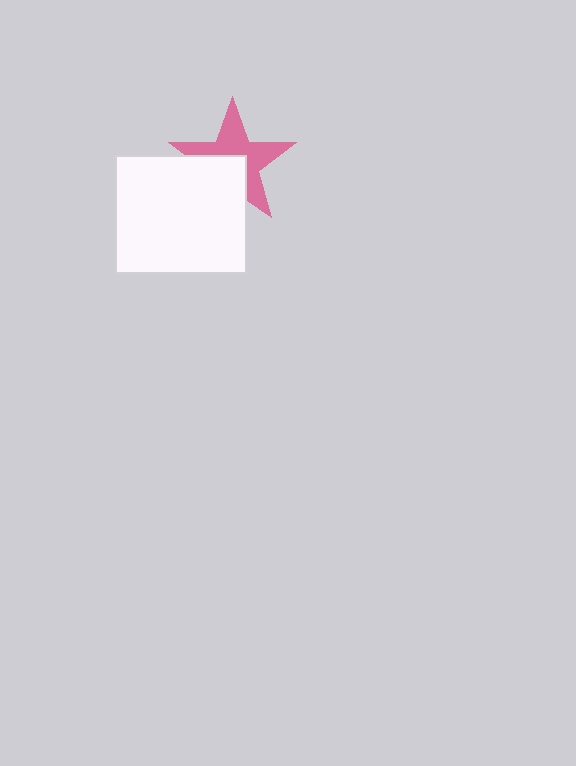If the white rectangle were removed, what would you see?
You would see the complete pink star.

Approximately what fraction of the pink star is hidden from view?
Roughly 39% of the pink star is hidden behind the white rectangle.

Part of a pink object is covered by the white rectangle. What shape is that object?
It is a star.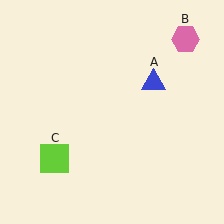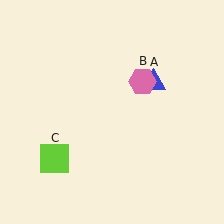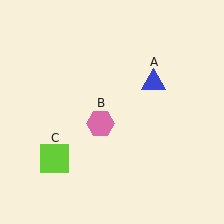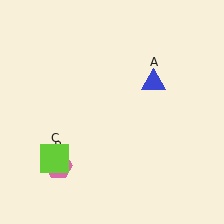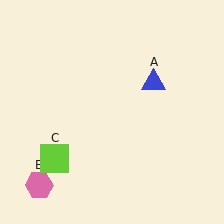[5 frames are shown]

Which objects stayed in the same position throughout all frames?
Blue triangle (object A) and lime square (object C) remained stationary.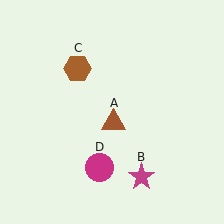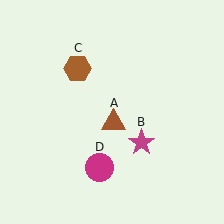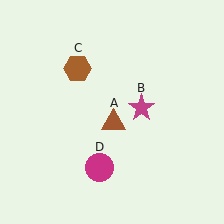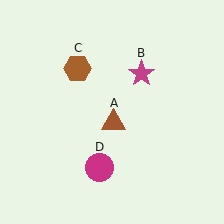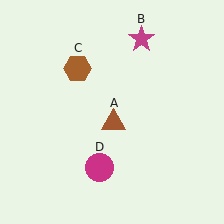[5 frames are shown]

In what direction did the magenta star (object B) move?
The magenta star (object B) moved up.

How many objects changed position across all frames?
1 object changed position: magenta star (object B).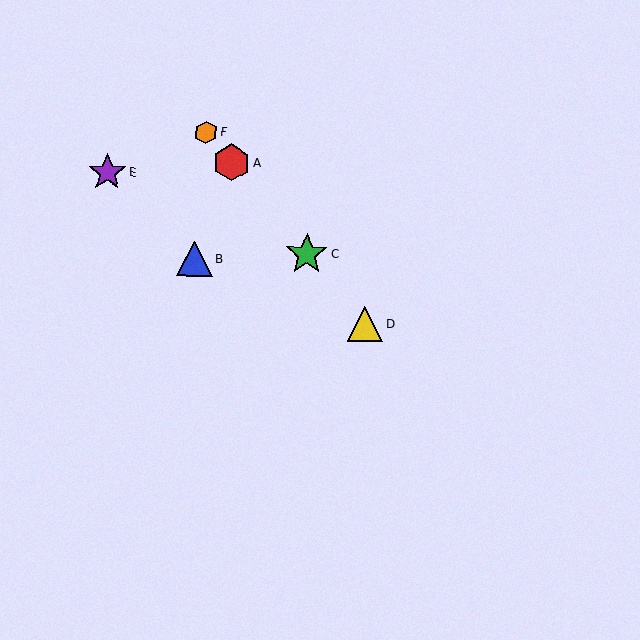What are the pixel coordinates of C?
Object C is at (307, 254).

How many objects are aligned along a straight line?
4 objects (A, C, D, F) are aligned along a straight line.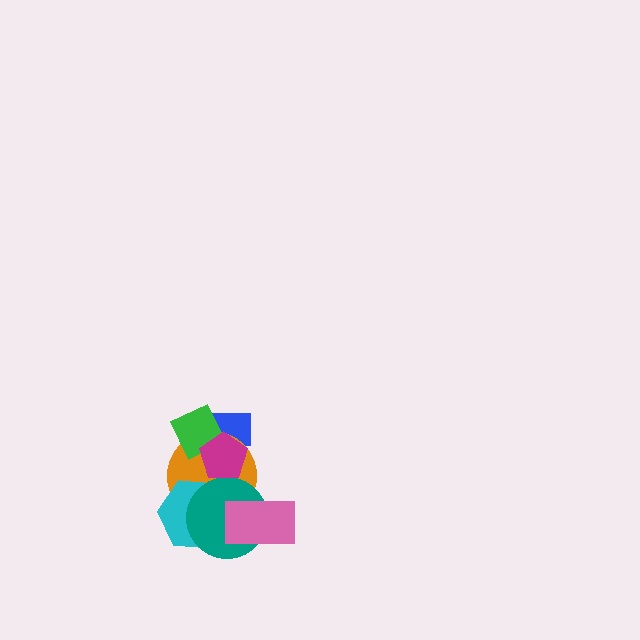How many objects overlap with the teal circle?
3 objects overlap with the teal circle.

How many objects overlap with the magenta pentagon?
3 objects overlap with the magenta pentagon.